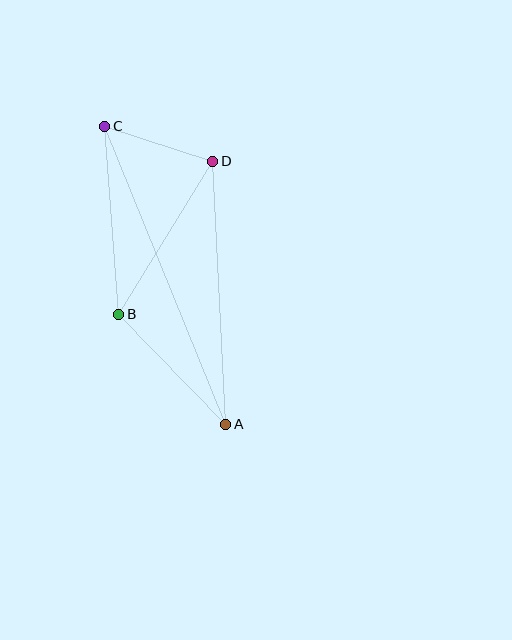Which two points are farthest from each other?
Points A and C are farthest from each other.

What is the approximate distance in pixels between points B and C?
The distance between B and C is approximately 188 pixels.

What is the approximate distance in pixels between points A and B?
The distance between A and B is approximately 154 pixels.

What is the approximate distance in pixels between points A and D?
The distance between A and D is approximately 263 pixels.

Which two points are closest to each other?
Points C and D are closest to each other.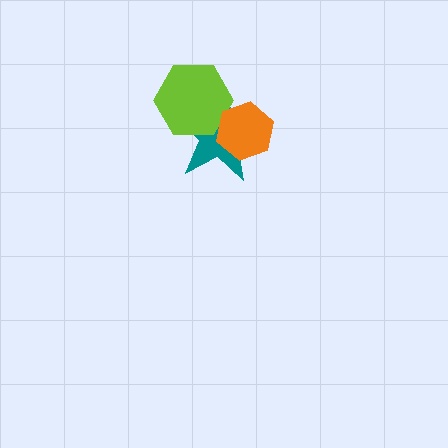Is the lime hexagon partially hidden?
Yes, it is partially covered by another shape.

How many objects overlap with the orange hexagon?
2 objects overlap with the orange hexagon.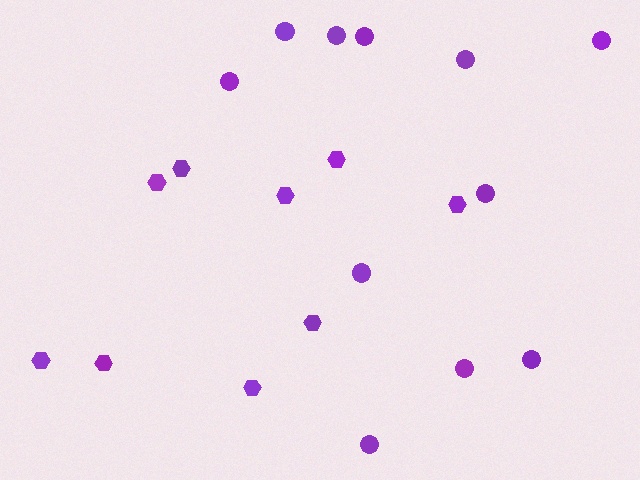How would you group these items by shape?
There are 2 groups: one group of hexagons (9) and one group of circles (11).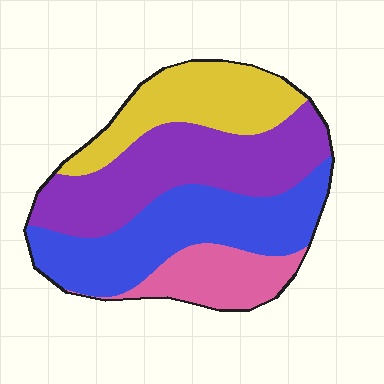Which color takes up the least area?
Pink, at roughly 15%.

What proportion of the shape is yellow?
Yellow covers roughly 20% of the shape.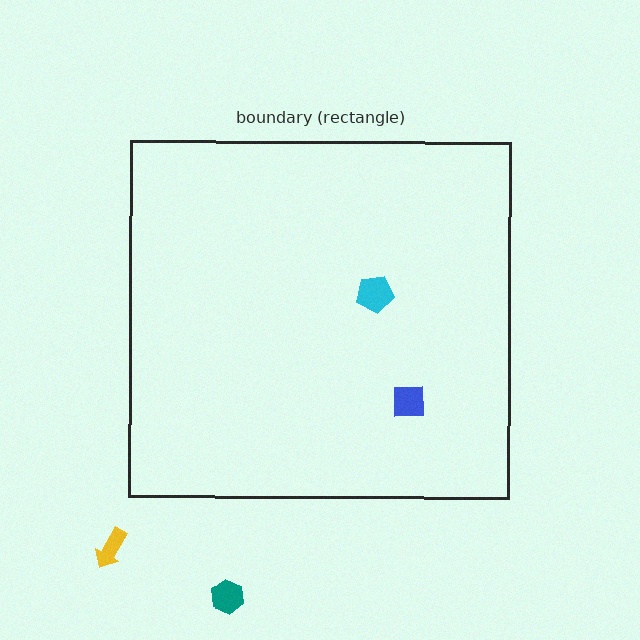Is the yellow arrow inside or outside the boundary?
Outside.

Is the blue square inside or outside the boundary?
Inside.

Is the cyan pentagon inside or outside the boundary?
Inside.